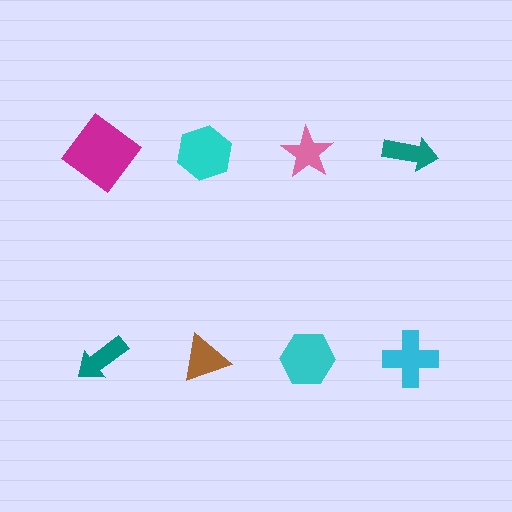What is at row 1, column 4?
A teal arrow.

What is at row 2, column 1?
A teal arrow.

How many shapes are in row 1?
4 shapes.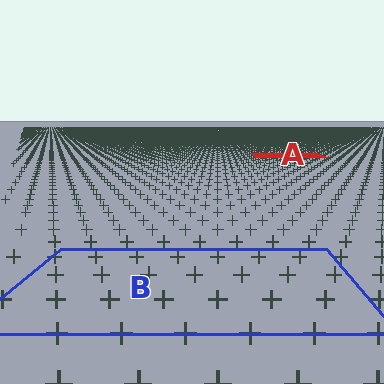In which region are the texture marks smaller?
The texture marks are smaller in region A, because it is farther away.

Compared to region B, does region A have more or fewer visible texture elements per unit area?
Region A has more texture elements per unit area — they are packed more densely because it is farther away.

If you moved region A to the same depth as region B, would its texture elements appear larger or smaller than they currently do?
They would appear larger. At a closer depth, the same texture elements are projected at a bigger on-screen size.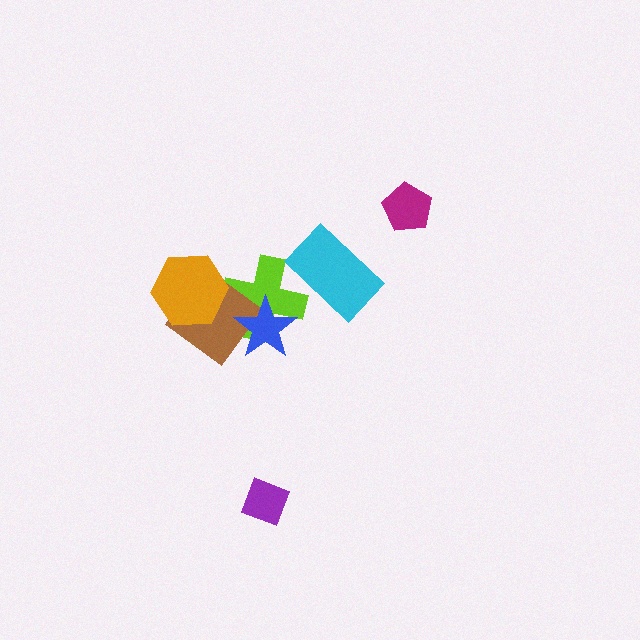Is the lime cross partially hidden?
Yes, it is partially covered by another shape.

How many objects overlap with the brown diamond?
3 objects overlap with the brown diamond.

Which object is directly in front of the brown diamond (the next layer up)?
The blue star is directly in front of the brown diamond.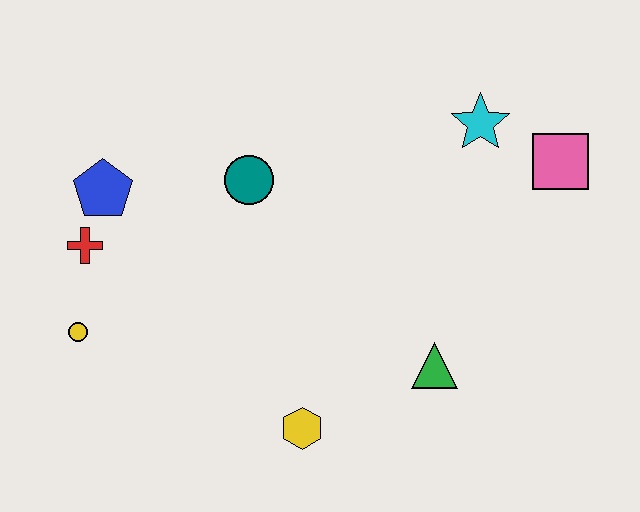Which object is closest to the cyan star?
The pink square is closest to the cyan star.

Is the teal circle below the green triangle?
No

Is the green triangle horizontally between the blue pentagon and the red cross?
No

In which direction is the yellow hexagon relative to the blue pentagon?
The yellow hexagon is below the blue pentagon.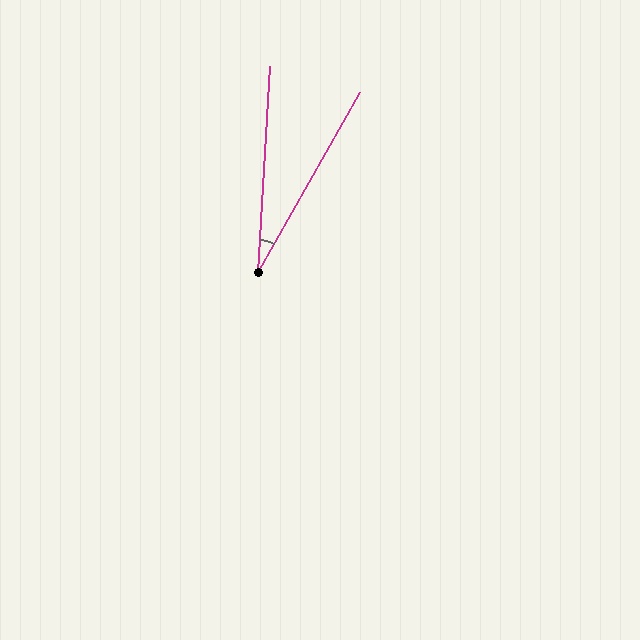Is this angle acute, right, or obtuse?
It is acute.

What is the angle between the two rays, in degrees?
Approximately 26 degrees.